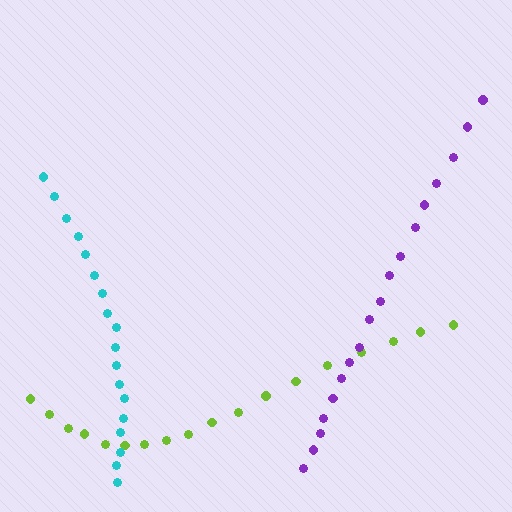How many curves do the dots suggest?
There are 3 distinct paths.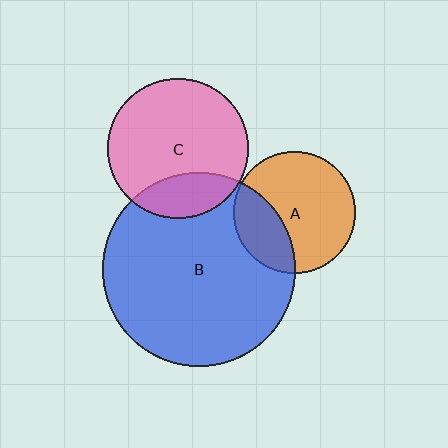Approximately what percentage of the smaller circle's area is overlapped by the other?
Approximately 30%.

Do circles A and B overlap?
Yes.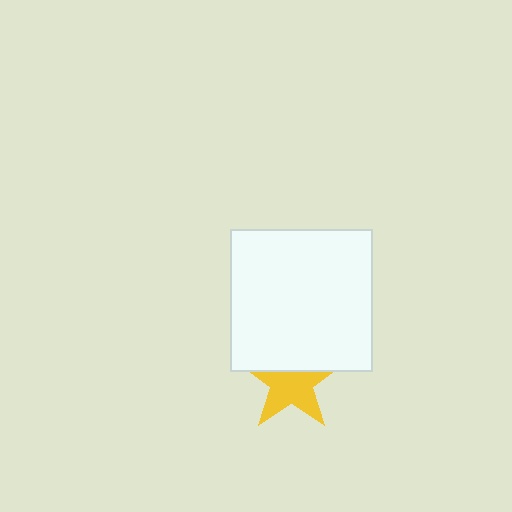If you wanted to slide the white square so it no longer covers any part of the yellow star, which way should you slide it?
Slide it up — that is the most direct way to separate the two shapes.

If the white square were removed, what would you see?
You would see the complete yellow star.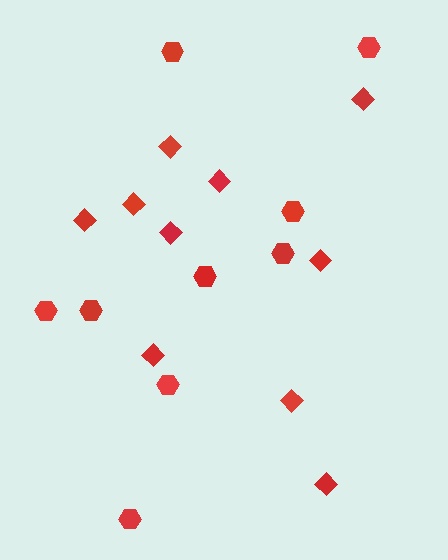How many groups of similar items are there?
There are 2 groups: one group of diamonds (10) and one group of hexagons (9).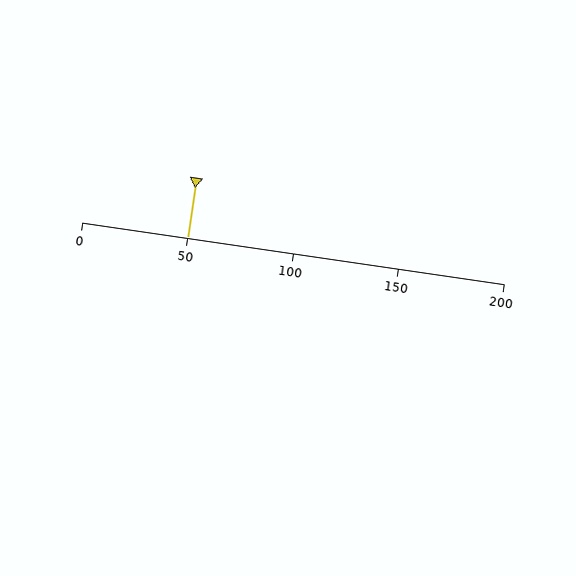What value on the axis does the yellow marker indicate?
The marker indicates approximately 50.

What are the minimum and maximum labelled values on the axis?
The axis runs from 0 to 200.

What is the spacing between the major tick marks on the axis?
The major ticks are spaced 50 apart.